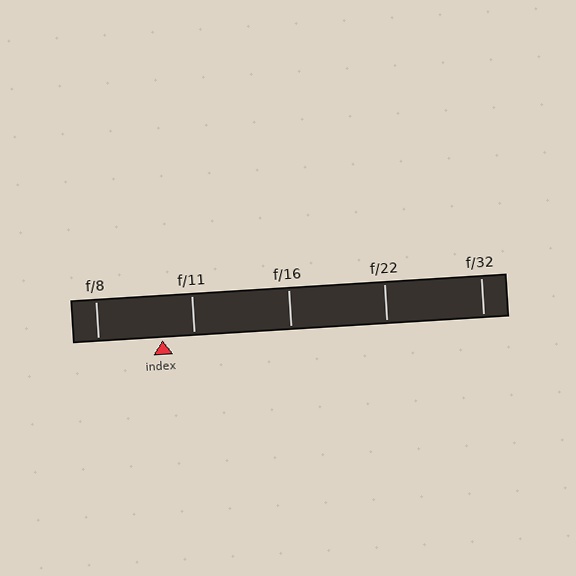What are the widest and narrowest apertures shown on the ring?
The widest aperture shown is f/8 and the narrowest is f/32.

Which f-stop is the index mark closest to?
The index mark is closest to f/11.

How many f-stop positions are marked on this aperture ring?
There are 5 f-stop positions marked.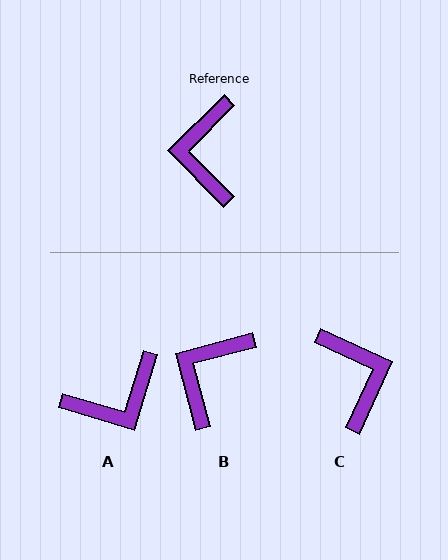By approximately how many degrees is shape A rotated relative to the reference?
Approximately 119 degrees counter-clockwise.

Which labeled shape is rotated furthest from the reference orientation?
C, about 159 degrees away.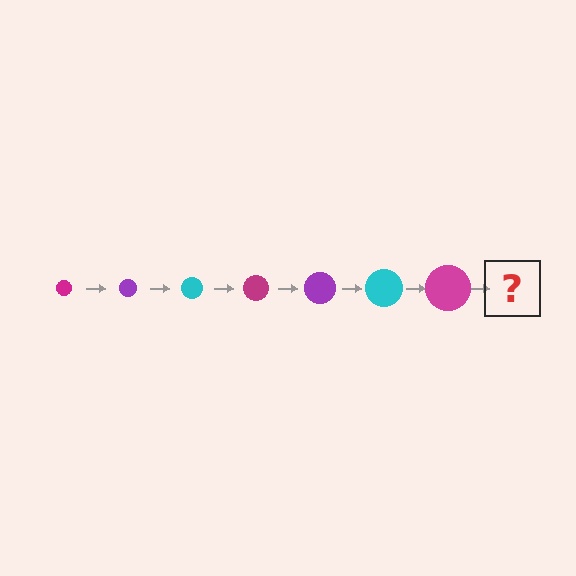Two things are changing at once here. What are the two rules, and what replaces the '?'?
The two rules are that the circle grows larger each step and the color cycles through magenta, purple, and cyan. The '?' should be a purple circle, larger than the previous one.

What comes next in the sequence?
The next element should be a purple circle, larger than the previous one.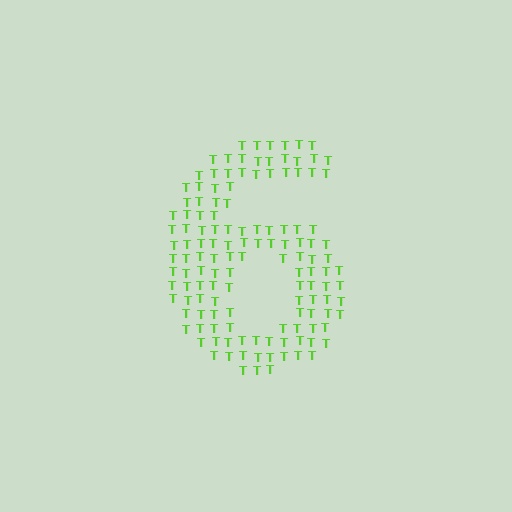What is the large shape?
The large shape is the digit 6.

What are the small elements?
The small elements are letter T's.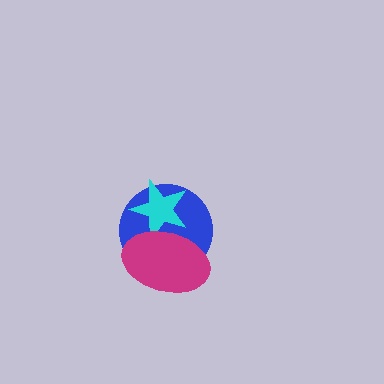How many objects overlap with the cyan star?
2 objects overlap with the cyan star.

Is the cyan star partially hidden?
Yes, it is partially covered by another shape.